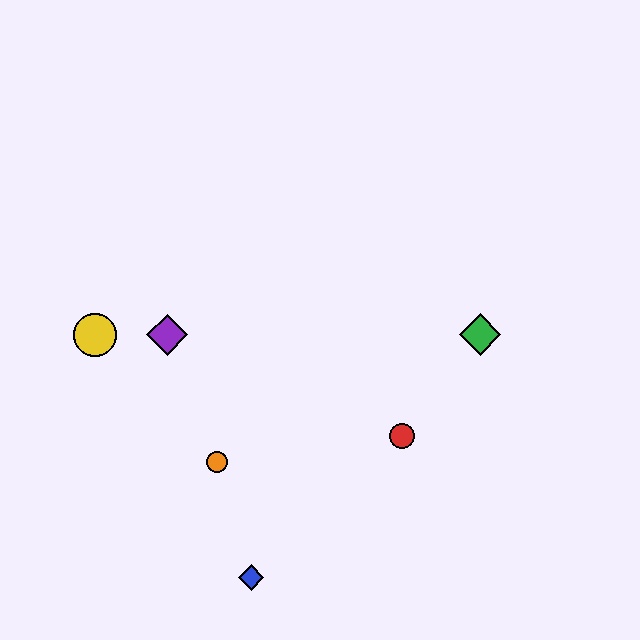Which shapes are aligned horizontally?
The green diamond, the yellow circle, the purple diamond are aligned horizontally.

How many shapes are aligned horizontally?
3 shapes (the green diamond, the yellow circle, the purple diamond) are aligned horizontally.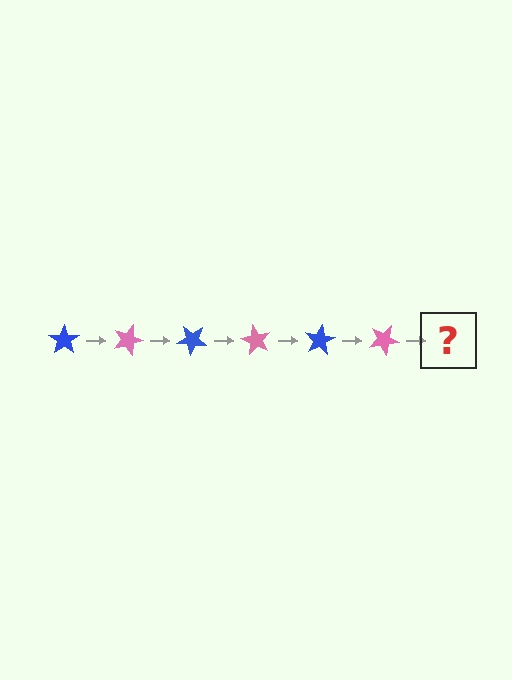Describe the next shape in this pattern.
It should be a blue star, rotated 120 degrees from the start.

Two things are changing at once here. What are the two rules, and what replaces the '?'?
The two rules are that it rotates 20 degrees each step and the color cycles through blue and pink. The '?' should be a blue star, rotated 120 degrees from the start.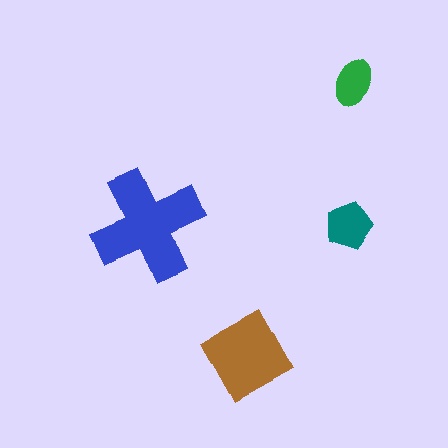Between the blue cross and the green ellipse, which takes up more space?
The blue cross.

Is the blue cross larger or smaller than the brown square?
Larger.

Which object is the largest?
The blue cross.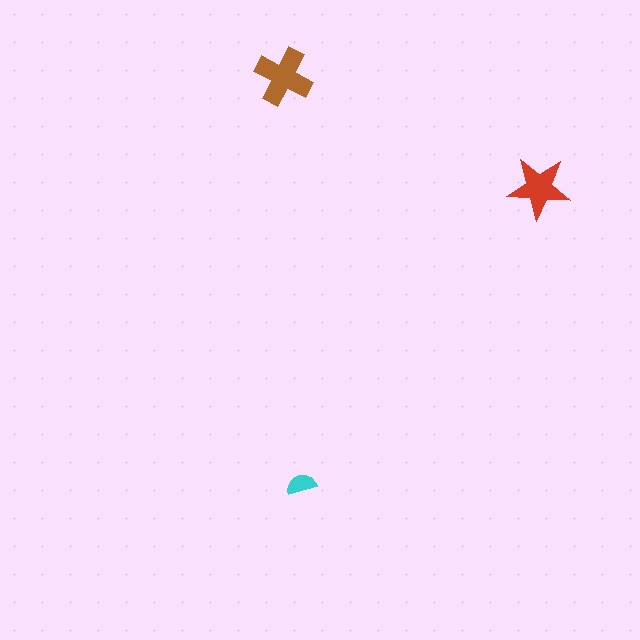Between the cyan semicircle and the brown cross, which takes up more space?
The brown cross.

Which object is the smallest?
The cyan semicircle.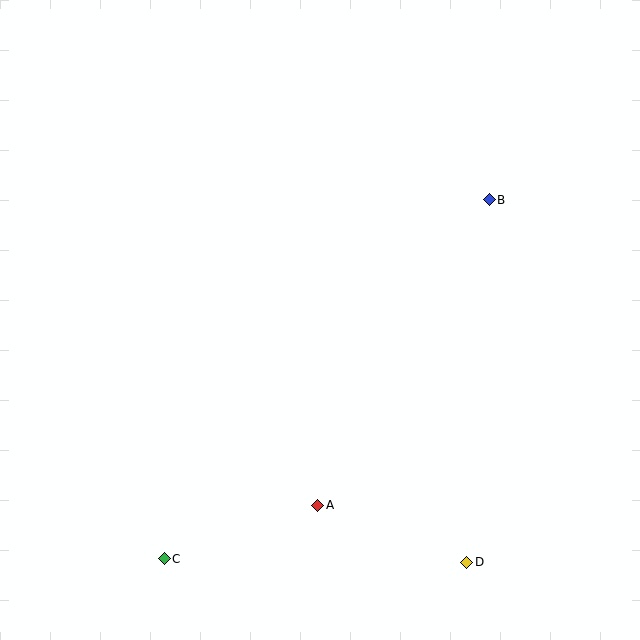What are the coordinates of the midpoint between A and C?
The midpoint between A and C is at (241, 532).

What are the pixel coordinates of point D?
Point D is at (467, 562).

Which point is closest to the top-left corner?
Point B is closest to the top-left corner.